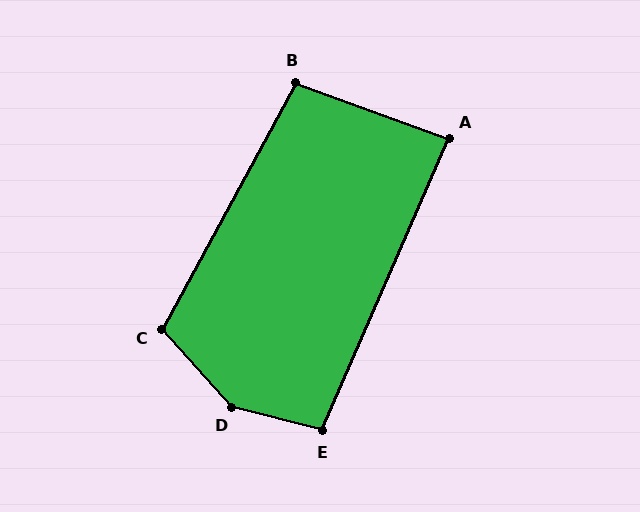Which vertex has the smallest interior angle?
A, at approximately 86 degrees.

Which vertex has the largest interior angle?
D, at approximately 147 degrees.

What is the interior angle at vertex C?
Approximately 109 degrees (obtuse).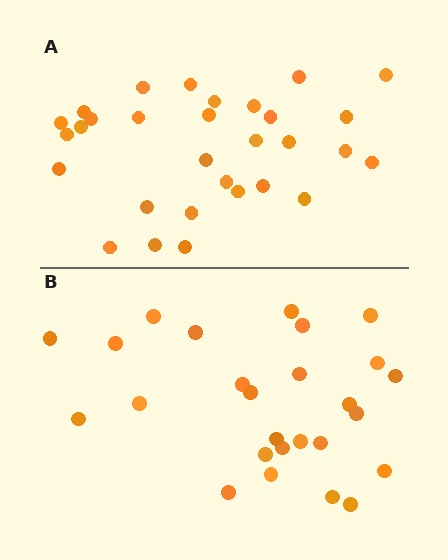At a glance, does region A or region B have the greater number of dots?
Region A (the top region) has more dots.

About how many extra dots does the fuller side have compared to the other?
Region A has about 4 more dots than region B.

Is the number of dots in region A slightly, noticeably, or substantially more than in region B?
Region A has only slightly more — the two regions are fairly close. The ratio is roughly 1.2 to 1.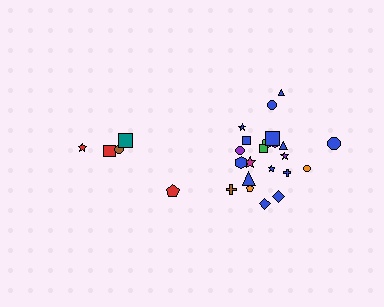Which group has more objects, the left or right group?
The right group.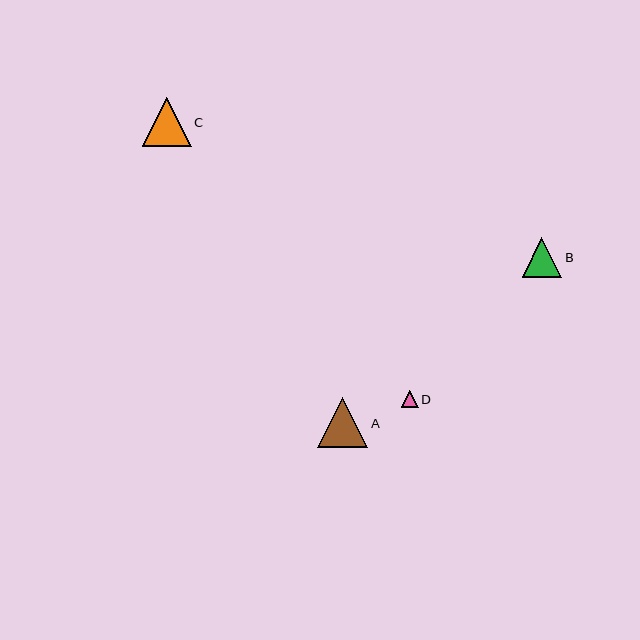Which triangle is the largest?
Triangle A is the largest with a size of approximately 50 pixels.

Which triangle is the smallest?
Triangle D is the smallest with a size of approximately 17 pixels.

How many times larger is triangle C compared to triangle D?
Triangle C is approximately 2.8 times the size of triangle D.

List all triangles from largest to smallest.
From largest to smallest: A, C, B, D.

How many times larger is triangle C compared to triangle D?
Triangle C is approximately 2.8 times the size of triangle D.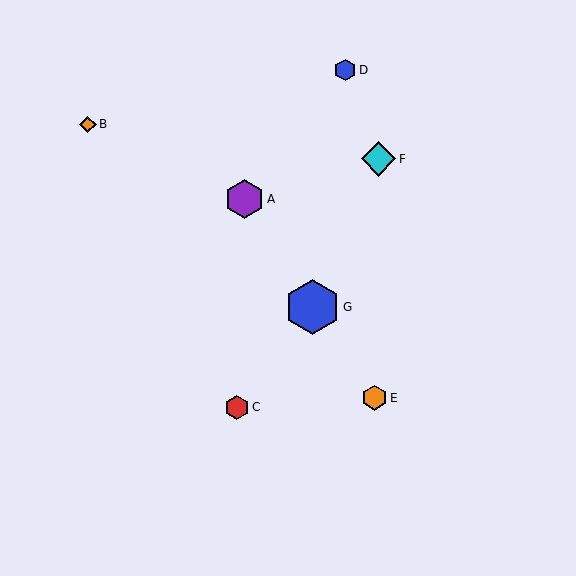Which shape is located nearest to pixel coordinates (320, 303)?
The blue hexagon (labeled G) at (313, 307) is nearest to that location.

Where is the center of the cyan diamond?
The center of the cyan diamond is at (378, 159).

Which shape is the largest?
The blue hexagon (labeled G) is the largest.